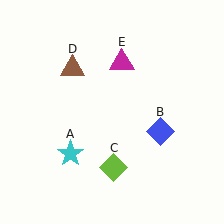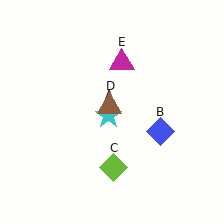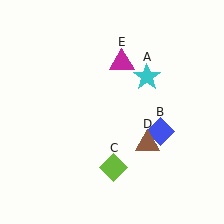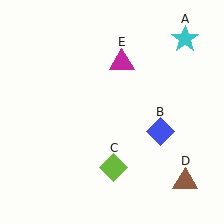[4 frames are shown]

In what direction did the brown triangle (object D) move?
The brown triangle (object D) moved down and to the right.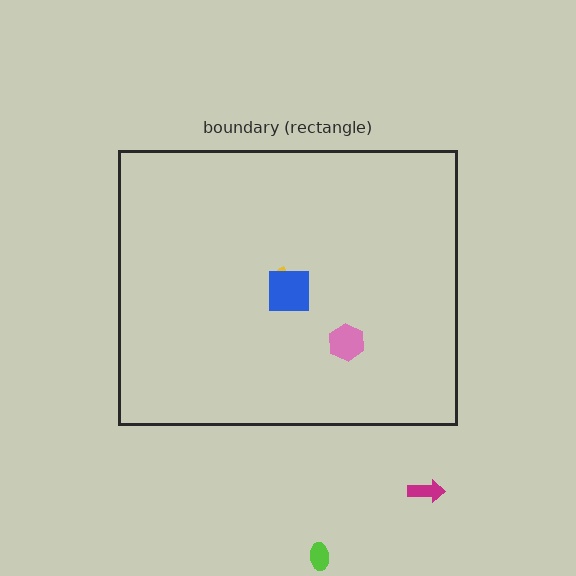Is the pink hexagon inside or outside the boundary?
Inside.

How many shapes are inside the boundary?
3 inside, 2 outside.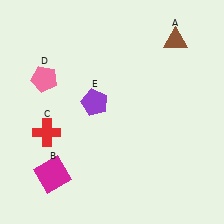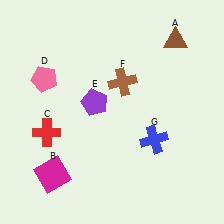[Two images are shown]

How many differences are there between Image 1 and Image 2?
There are 2 differences between the two images.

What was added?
A brown cross (F), a blue cross (G) were added in Image 2.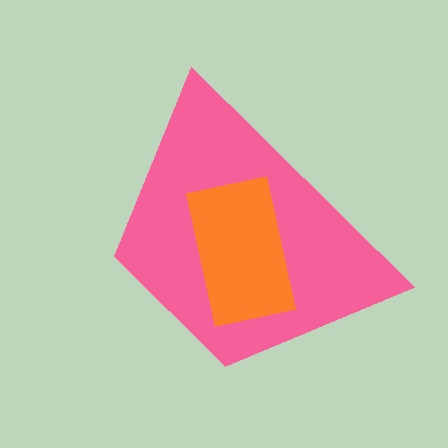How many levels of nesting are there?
2.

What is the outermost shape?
The pink trapezoid.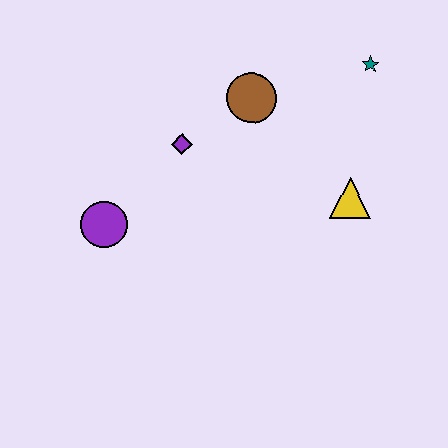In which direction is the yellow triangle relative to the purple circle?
The yellow triangle is to the right of the purple circle.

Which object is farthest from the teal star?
The purple circle is farthest from the teal star.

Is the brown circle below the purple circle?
No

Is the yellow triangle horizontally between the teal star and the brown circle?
Yes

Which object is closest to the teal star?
The brown circle is closest to the teal star.